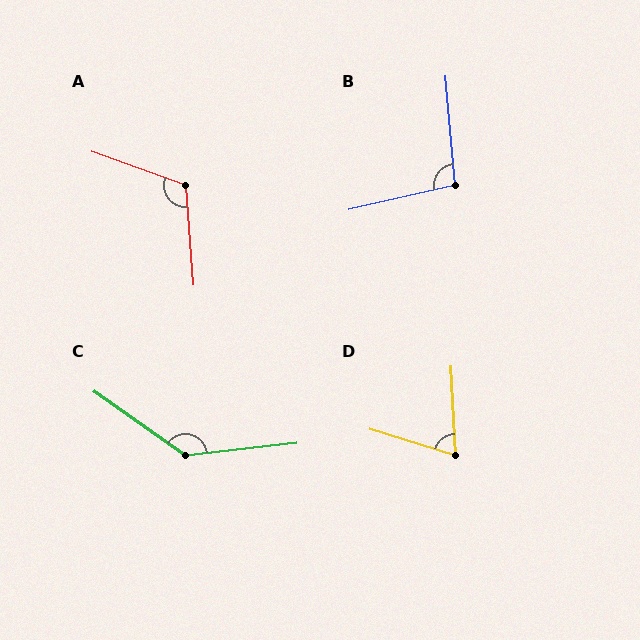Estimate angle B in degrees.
Approximately 98 degrees.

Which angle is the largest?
C, at approximately 138 degrees.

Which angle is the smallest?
D, at approximately 70 degrees.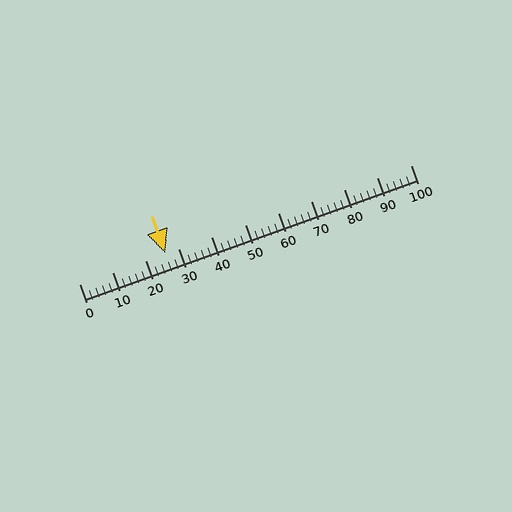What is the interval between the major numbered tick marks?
The major tick marks are spaced 10 units apart.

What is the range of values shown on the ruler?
The ruler shows values from 0 to 100.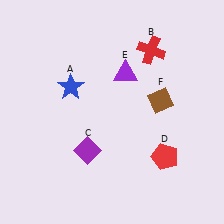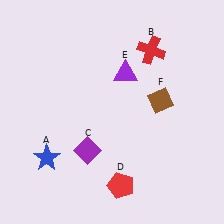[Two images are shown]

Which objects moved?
The objects that moved are: the blue star (A), the red pentagon (D).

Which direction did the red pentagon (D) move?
The red pentagon (D) moved left.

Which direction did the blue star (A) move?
The blue star (A) moved down.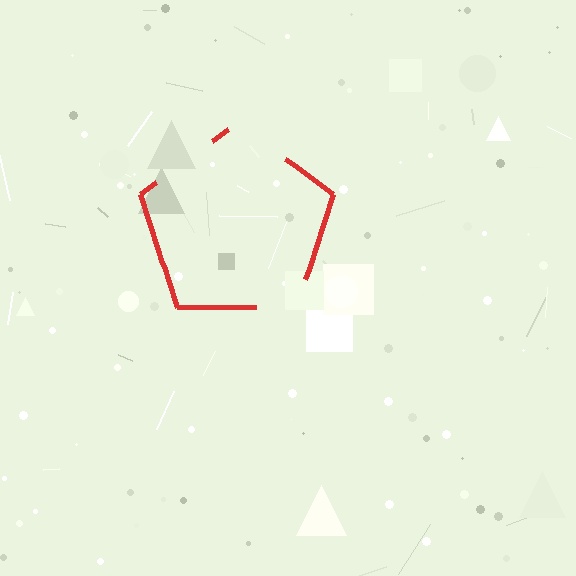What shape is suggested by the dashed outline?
The dashed outline suggests a pentagon.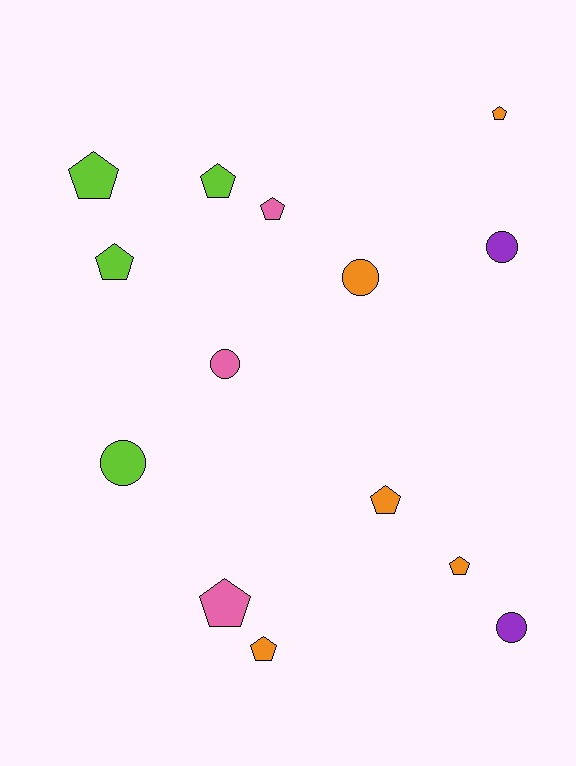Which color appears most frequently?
Orange, with 5 objects.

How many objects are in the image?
There are 14 objects.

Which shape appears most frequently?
Pentagon, with 9 objects.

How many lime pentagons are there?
There are 3 lime pentagons.